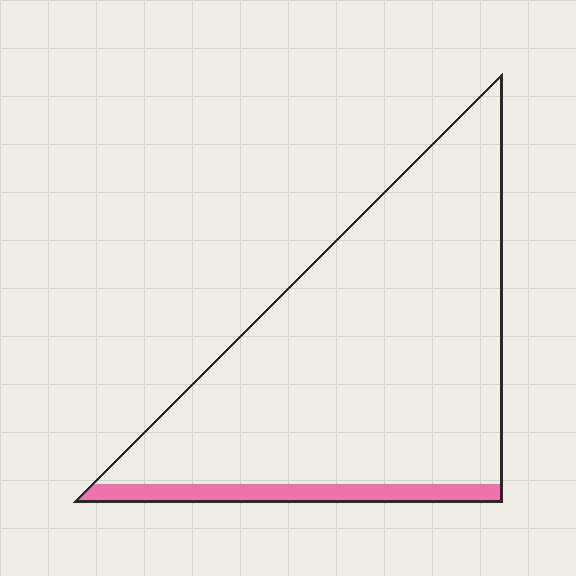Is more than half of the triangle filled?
No.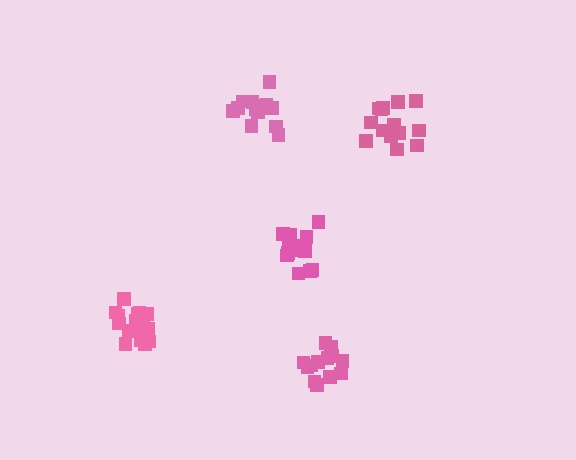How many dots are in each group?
Group 1: 17 dots, Group 2: 14 dots, Group 3: 13 dots, Group 4: 13 dots, Group 5: 14 dots (71 total).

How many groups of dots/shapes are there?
There are 5 groups.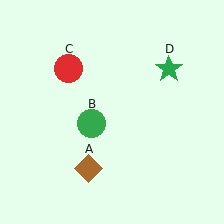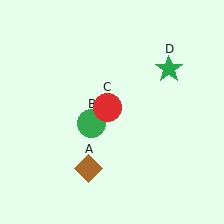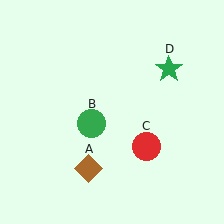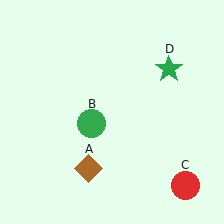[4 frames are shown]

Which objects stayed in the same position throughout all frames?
Brown diamond (object A) and green circle (object B) and green star (object D) remained stationary.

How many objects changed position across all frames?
1 object changed position: red circle (object C).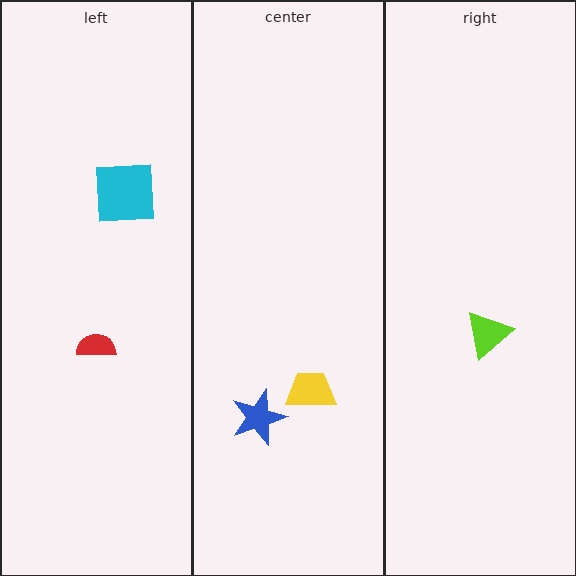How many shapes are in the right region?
1.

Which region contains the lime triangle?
The right region.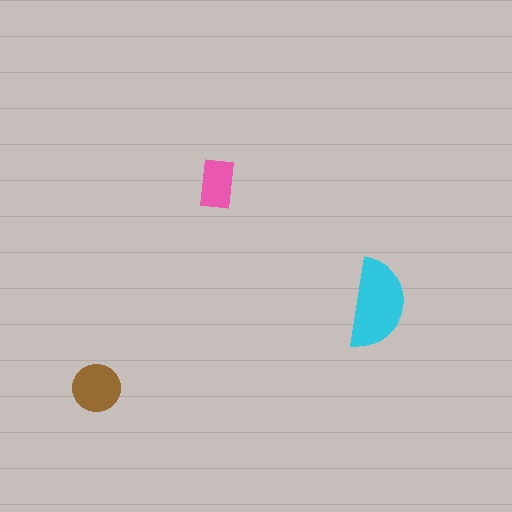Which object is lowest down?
The brown circle is bottommost.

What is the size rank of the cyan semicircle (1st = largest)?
1st.